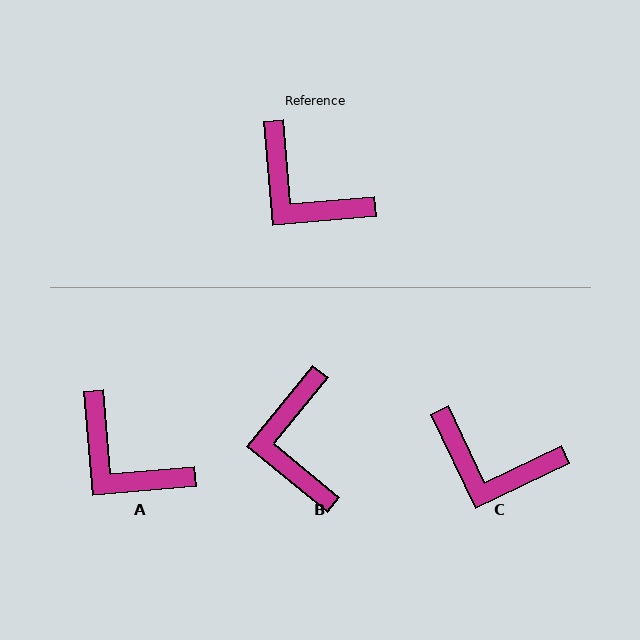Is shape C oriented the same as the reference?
No, it is off by about 20 degrees.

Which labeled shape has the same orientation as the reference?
A.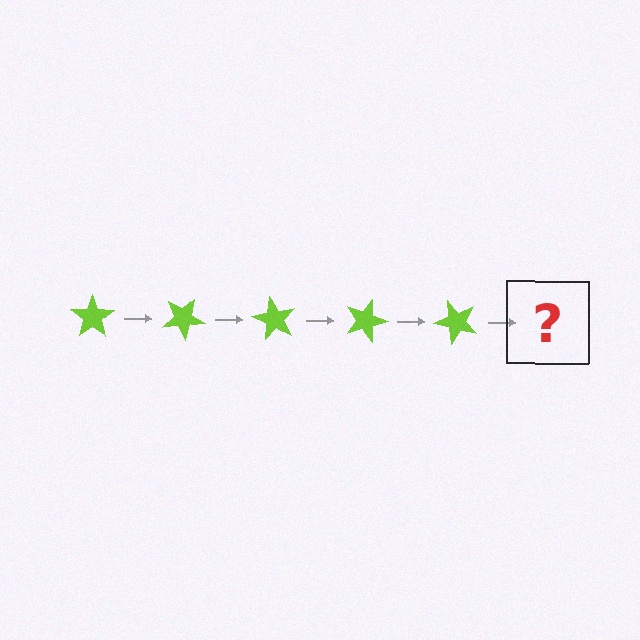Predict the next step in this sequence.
The next step is a lime star rotated 150 degrees.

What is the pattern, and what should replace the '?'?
The pattern is that the star rotates 30 degrees each step. The '?' should be a lime star rotated 150 degrees.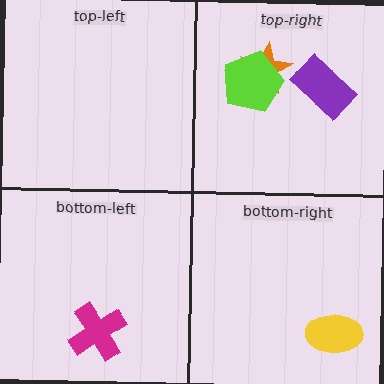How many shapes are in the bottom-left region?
1.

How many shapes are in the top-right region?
3.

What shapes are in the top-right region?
The purple rectangle, the orange star, the lime pentagon.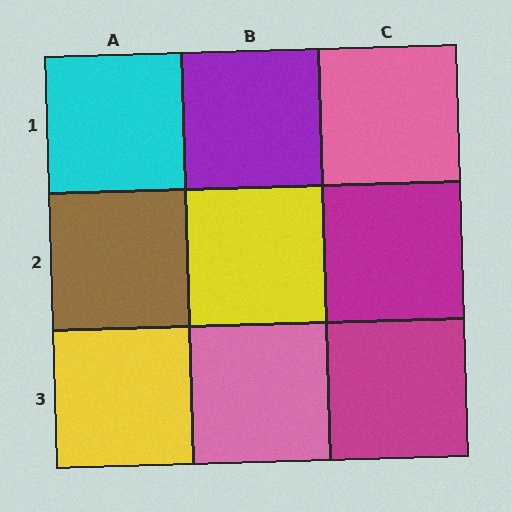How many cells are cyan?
1 cell is cyan.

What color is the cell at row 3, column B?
Pink.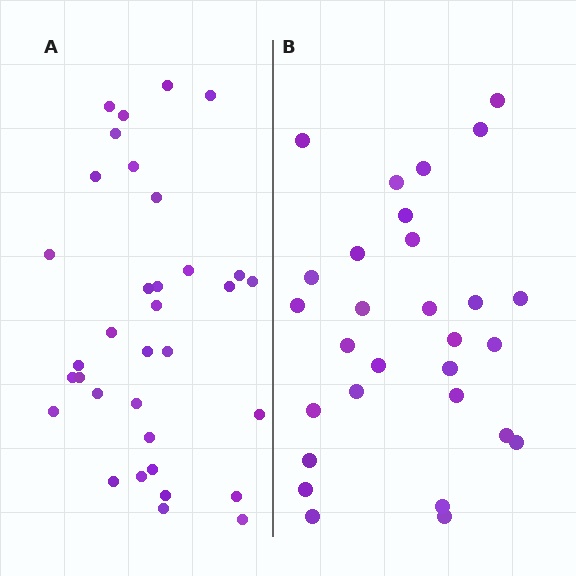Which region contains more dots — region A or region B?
Region A (the left region) has more dots.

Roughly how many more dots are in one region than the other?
Region A has about 5 more dots than region B.